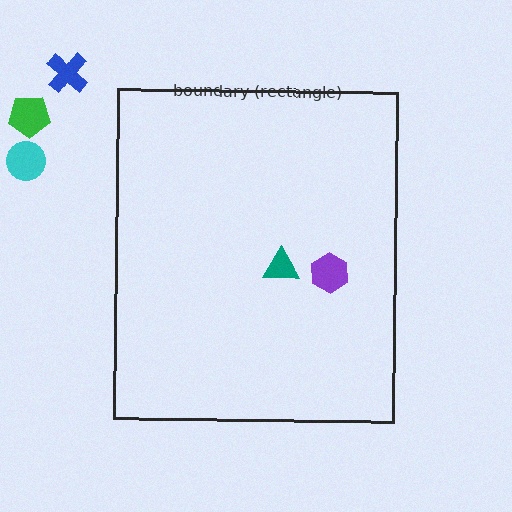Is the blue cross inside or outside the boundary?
Outside.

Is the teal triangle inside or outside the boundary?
Inside.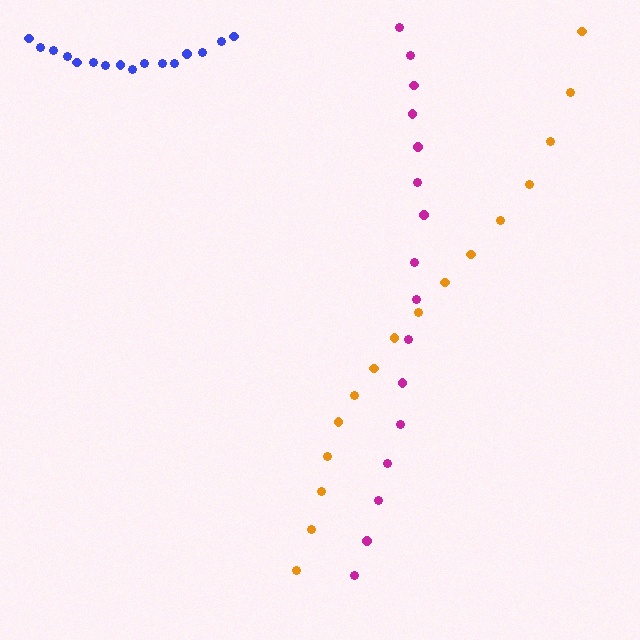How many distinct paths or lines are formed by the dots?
There are 3 distinct paths.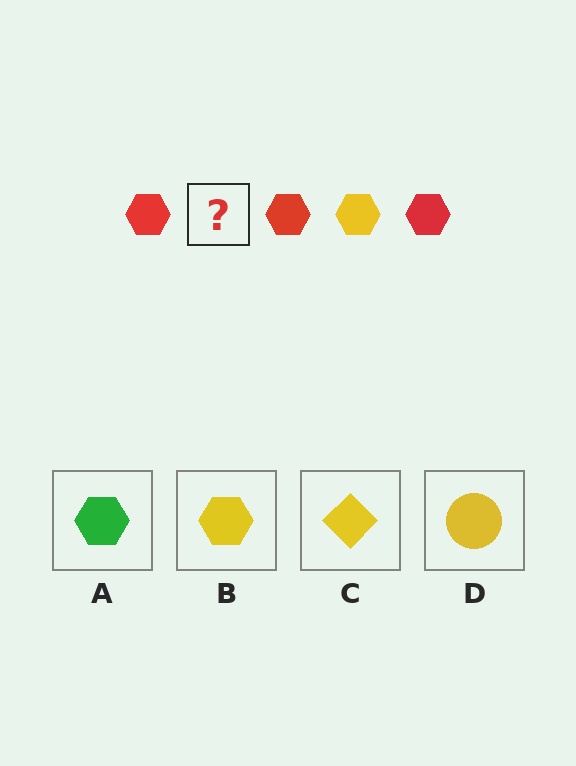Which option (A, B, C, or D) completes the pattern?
B.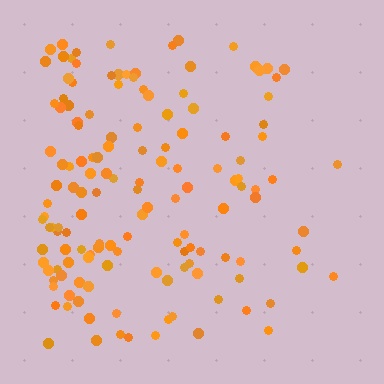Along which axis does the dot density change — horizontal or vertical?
Horizontal.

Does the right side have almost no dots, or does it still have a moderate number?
Still a moderate number, just noticeably fewer than the left.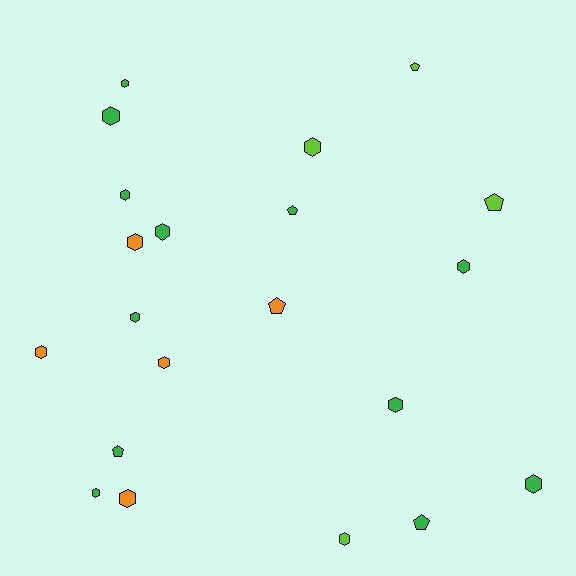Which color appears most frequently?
Green, with 12 objects.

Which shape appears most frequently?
Hexagon, with 15 objects.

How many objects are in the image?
There are 21 objects.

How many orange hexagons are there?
There are 4 orange hexagons.